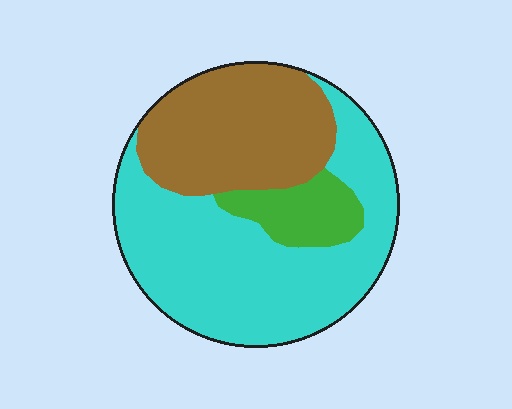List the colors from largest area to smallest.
From largest to smallest: cyan, brown, green.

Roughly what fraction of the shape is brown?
Brown takes up about one third (1/3) of the shape.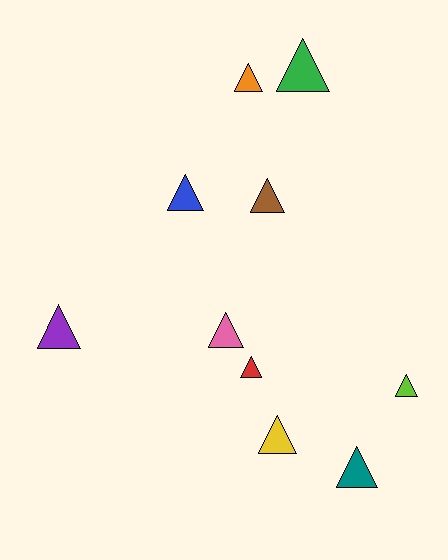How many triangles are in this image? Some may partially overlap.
There are 10 triangles.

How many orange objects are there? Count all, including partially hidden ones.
There is 1 orange object.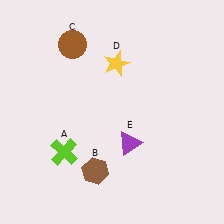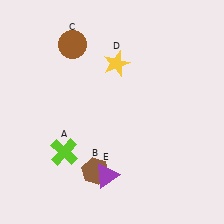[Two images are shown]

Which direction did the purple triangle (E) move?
The purple triangle (E) moved down.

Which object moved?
The purple triangle (E) moved down.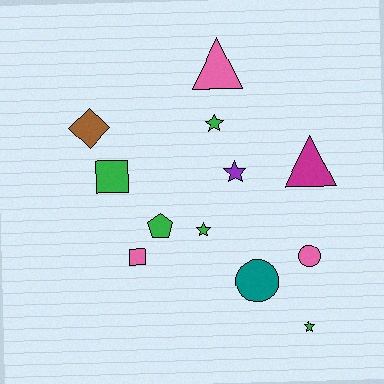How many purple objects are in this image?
There is 1 purple object.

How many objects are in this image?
There are 12 objects.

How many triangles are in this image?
There are 2 triangles.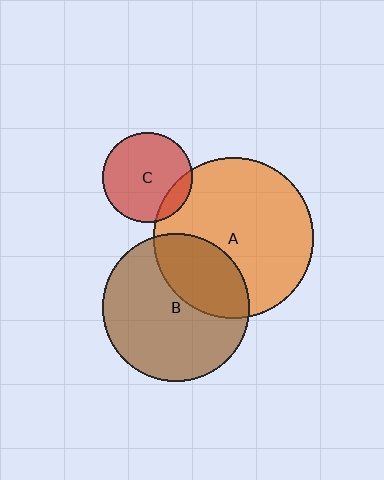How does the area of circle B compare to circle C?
Approximately 2.7 times.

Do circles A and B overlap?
Yes.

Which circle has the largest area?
Circle A (orange).